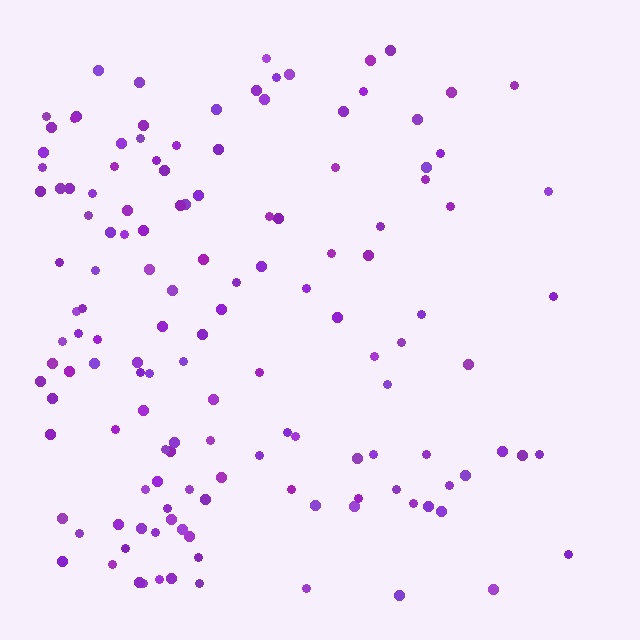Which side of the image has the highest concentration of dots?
The left.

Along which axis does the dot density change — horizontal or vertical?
Horizontal.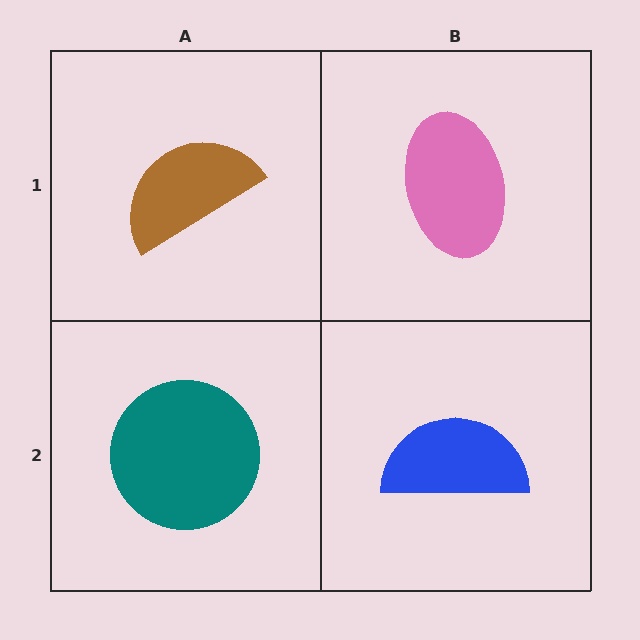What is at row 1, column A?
A brown semicircle.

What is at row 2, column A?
A teal circle.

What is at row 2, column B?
A blue semicircle.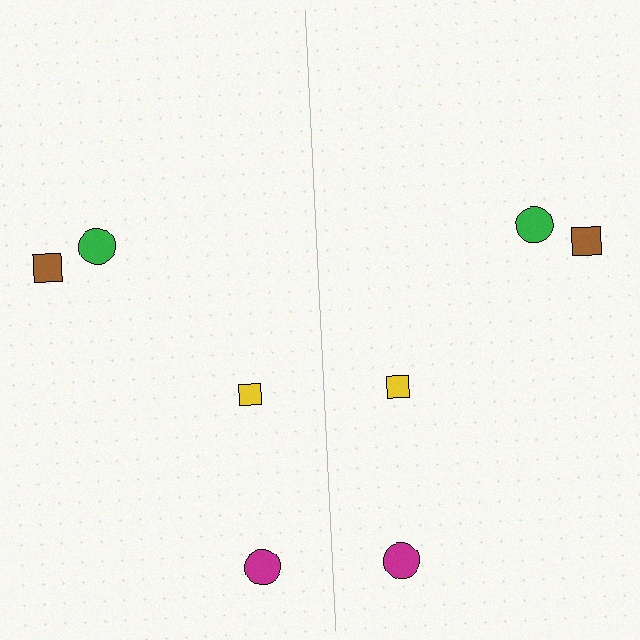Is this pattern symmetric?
Yes, this pattern has bilateral (reflection) symmetry.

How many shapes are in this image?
There are 8 shapes in this image.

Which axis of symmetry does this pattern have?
The pattern has a vertical axis of symmetry running through the center of the image.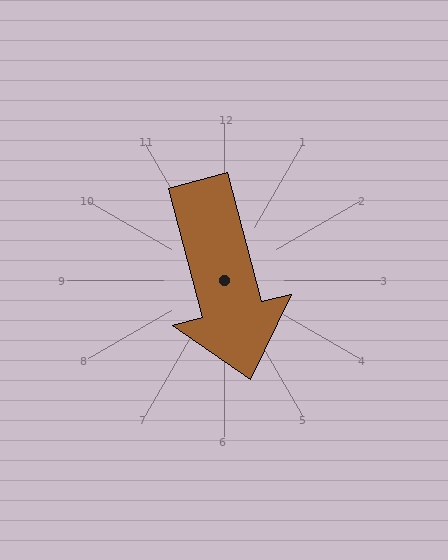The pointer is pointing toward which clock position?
Roughly 6 o'clock.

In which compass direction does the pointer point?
South.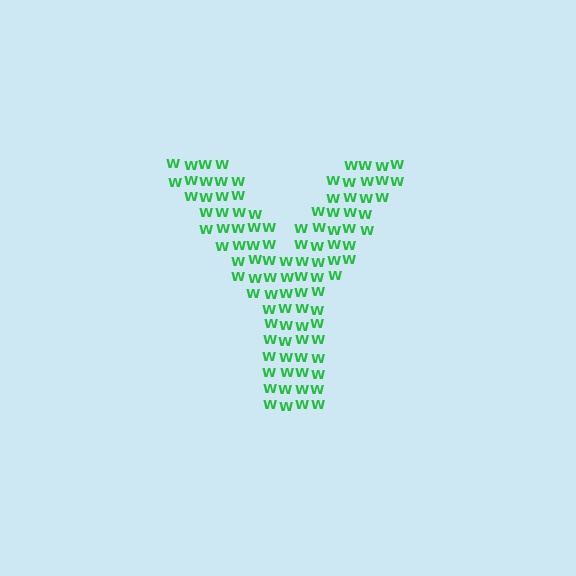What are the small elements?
The small elements are letter W's.